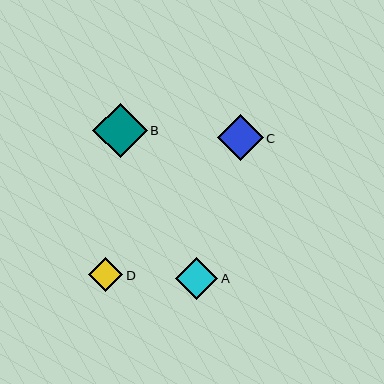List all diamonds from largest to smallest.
From largest to smallest: B, C, A, D.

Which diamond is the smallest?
Diamond D is the smallest with a size of approximately 34 pixels.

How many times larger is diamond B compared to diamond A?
Diamond B is approximately 1.3 times the size of diamond A.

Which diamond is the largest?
Diamond B is the largest with a size of approximately 54 pixels.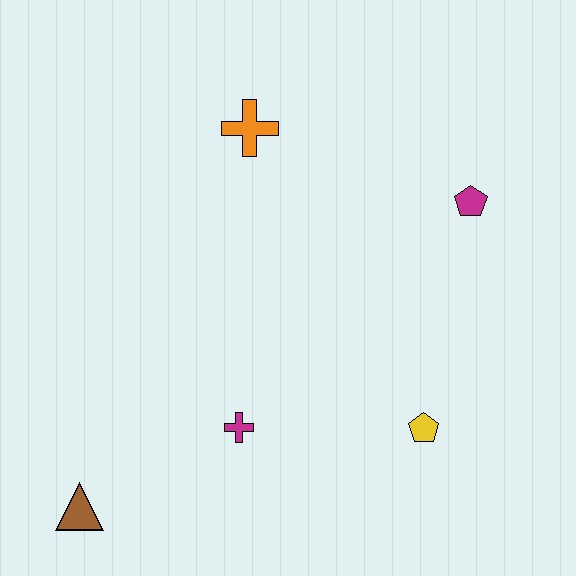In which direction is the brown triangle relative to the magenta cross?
The brown triangle is to the left of the magenta cross.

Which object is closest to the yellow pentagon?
The magenta cross is closest to the yellow pentagon.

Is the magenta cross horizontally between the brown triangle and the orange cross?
Yes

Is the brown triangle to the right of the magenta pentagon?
No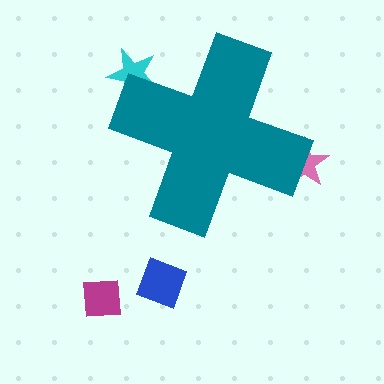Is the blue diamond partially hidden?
No, the blue diamond is fully visible.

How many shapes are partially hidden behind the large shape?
2 shapes are partially hidden.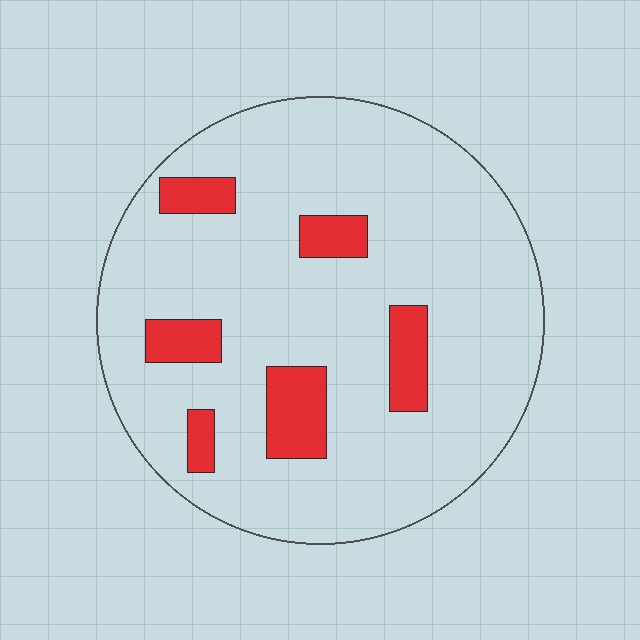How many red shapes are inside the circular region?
6.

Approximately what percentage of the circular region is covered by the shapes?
Approximately 15%.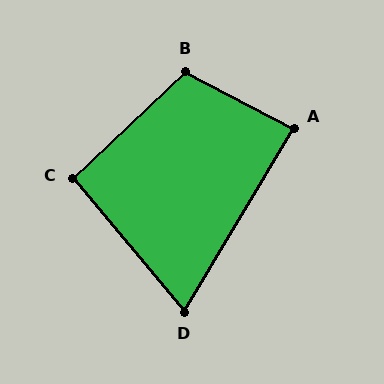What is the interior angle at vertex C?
Approximately 93 degrees (approximately right).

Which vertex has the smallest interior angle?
D, at approximately 71 degrees.